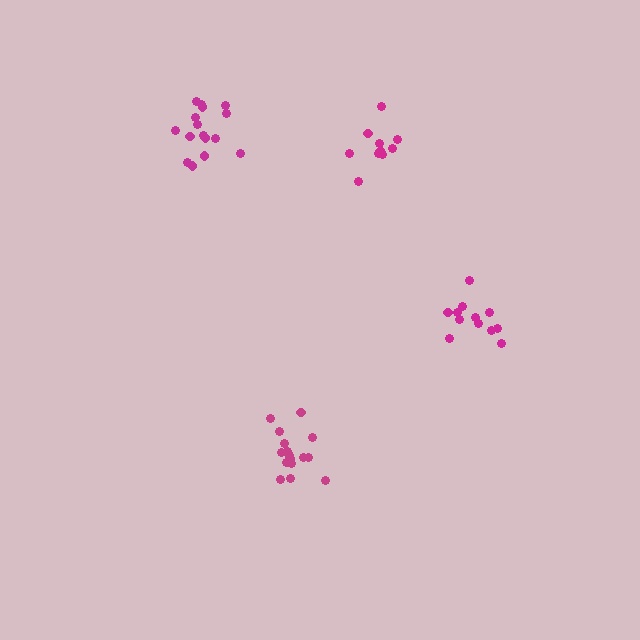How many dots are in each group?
Group 1: 10 dots, Group 2: 16 dots, Group 3: 16 dots, Group 4: 12 dots (54 total).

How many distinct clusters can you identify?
There are 4 distinct clusters.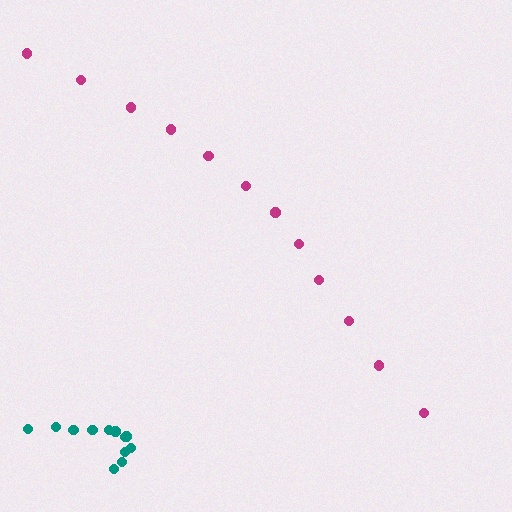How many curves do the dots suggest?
There are 2 distinct paths.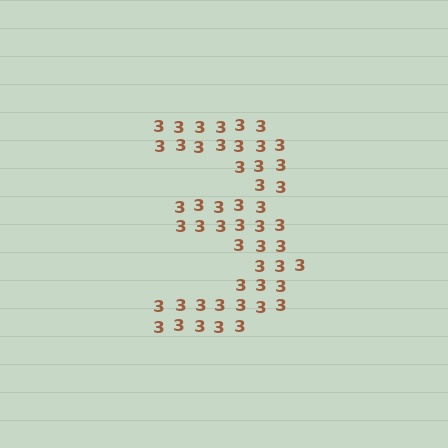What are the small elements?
The small elements are digit 3's.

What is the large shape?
The large shape is the digit 3.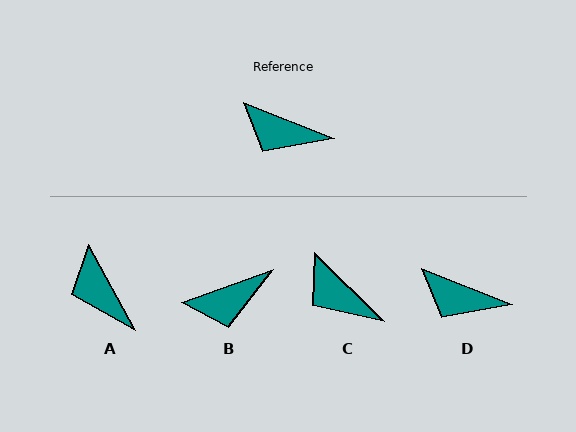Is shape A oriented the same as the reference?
No, it is off by about 40 degrees.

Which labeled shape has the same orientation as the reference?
D.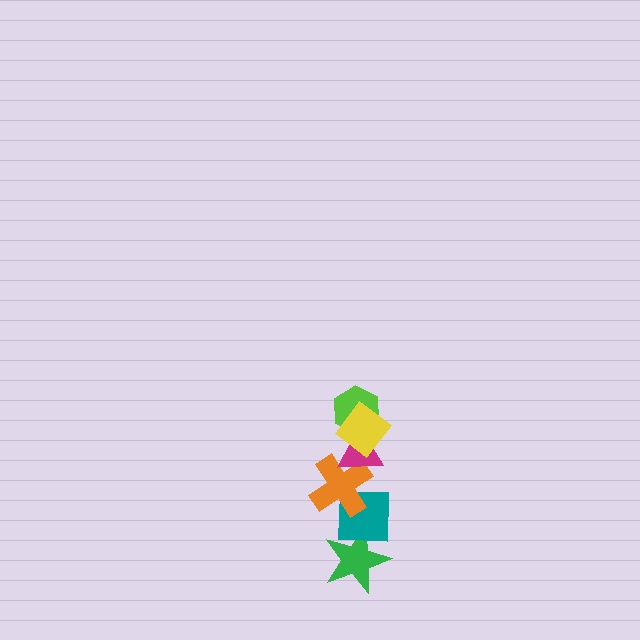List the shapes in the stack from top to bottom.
From top to bottom: the yellow diamond, the lime hexagon, the magenta triangle, the orange cross, the teal square, the green star.